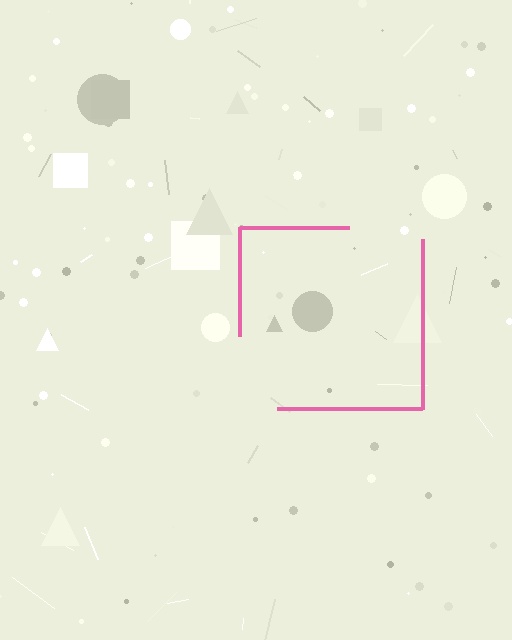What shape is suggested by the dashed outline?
The dashed outline suggests a square.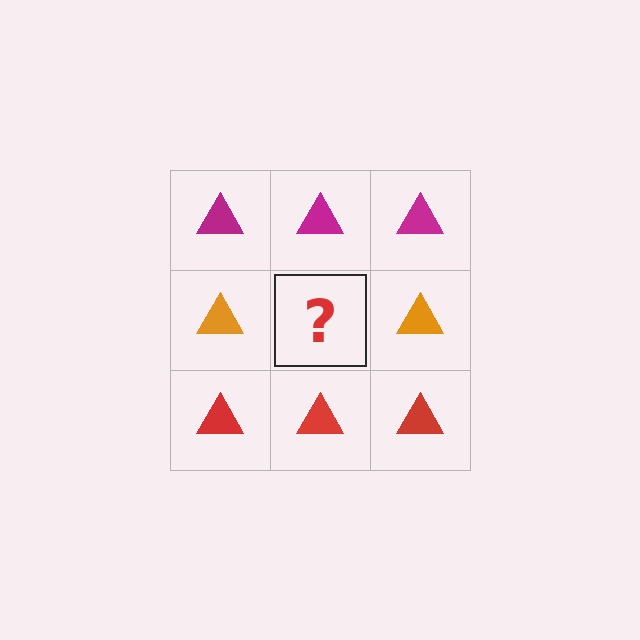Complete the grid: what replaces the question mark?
The question mark should be replaced with an orange triangle.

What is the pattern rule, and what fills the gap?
The rule is that each row has a consistent color. The gap should be filled with an orange triangle.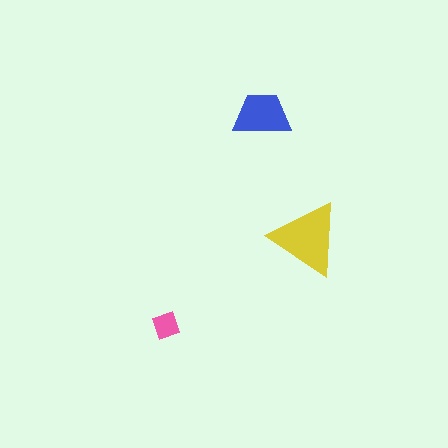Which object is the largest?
The yellow triangle.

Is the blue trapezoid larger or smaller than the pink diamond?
Larger.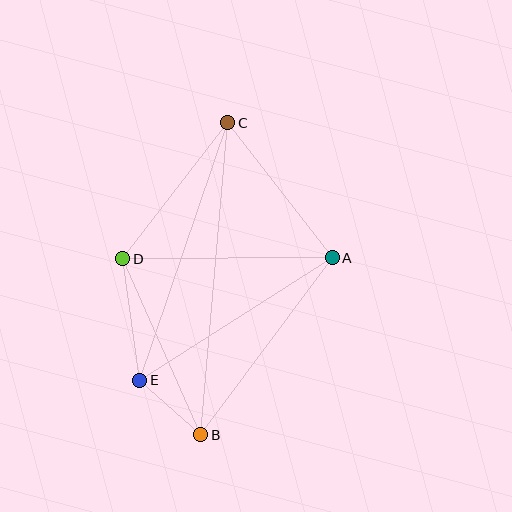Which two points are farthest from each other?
Points B and C are farthest from each other.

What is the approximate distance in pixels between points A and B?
The distance between A and B is approximately 221 pixels.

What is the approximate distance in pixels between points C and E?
The distance between C and E is approximately 272 pixels.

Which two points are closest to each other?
Points B and E are closest to each other.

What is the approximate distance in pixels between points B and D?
The distance between B and D is approximately 193 pixels.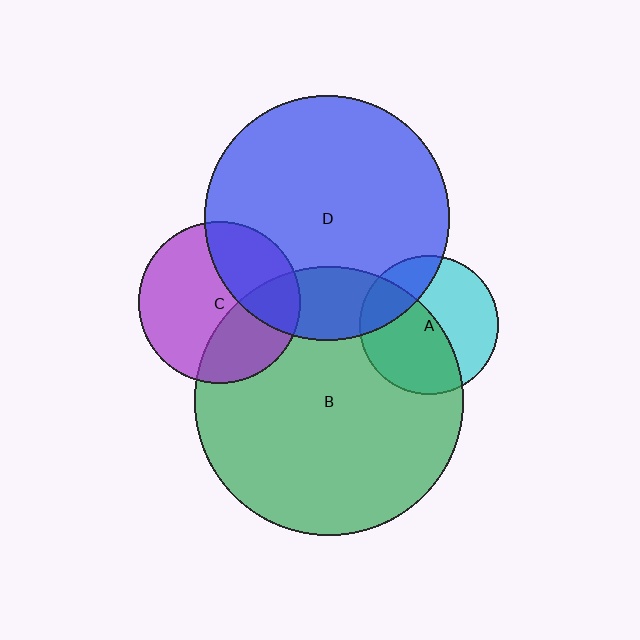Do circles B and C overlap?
Yes.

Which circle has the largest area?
Circle B (green).